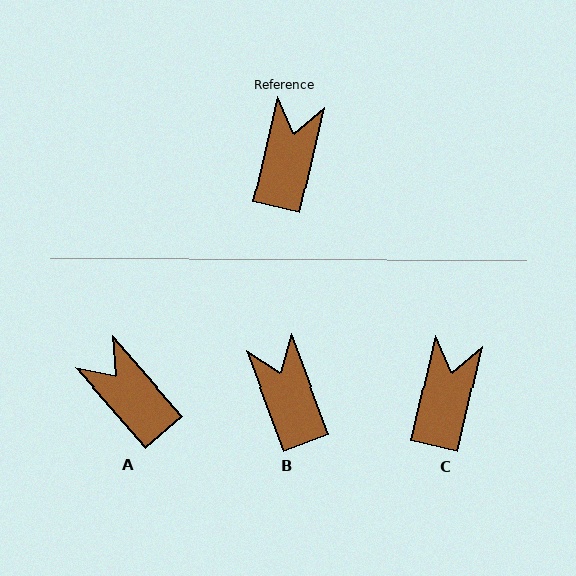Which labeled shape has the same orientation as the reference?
C.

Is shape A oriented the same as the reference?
No, it is off by about 54 degrees.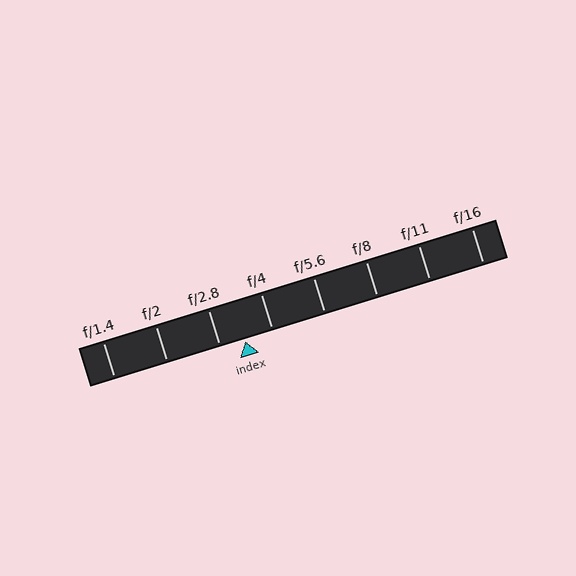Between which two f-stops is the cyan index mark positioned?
The index mark is between f/2.8 and f/4.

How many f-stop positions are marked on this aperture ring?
There are 8 f-stop positions marked.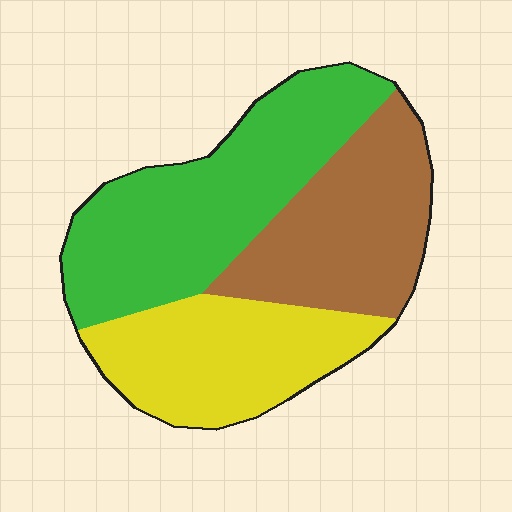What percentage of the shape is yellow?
Yellow covers 29% of the shape.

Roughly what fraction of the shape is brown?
Brown takes up about one third (1/3) of the shape.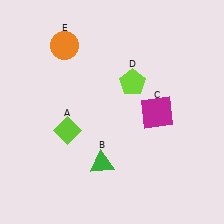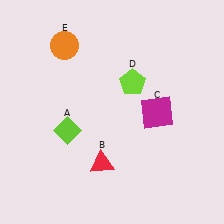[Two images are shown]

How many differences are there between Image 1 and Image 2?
There is 1 difference between the two images.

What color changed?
The triangle (B) changed from green in Image 1 to red in Image 2.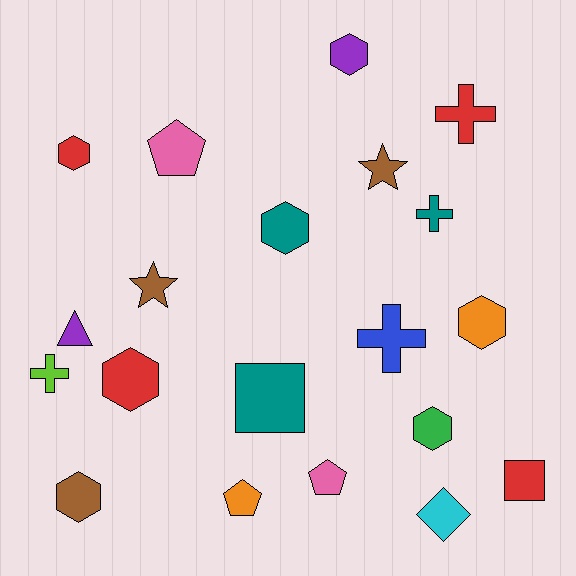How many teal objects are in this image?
There are 3 teal objects.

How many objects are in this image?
There are 20 objects.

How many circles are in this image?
There are no circles.